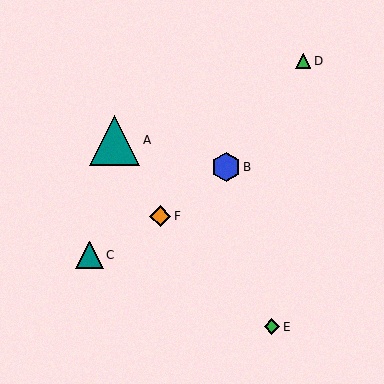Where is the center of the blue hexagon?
The center of the blue hexagon is at (226, 167).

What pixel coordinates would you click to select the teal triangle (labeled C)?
Click at (90, 255) to select the teal triangle C.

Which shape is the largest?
The teal triangle (labeled A) is the largest.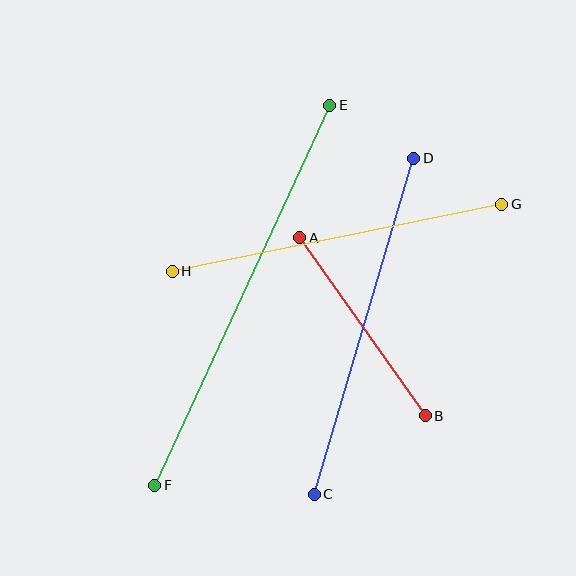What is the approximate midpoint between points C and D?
The midpoint is at approximately (364, 326) pixels.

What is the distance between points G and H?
The distance is approximately 336 pixels.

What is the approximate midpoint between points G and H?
The midpoint is at approximately (337, 238) pixels.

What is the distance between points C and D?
The distance is approximately 350 pixels.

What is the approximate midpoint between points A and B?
The midpoint is at approximately (362, 327) pixels.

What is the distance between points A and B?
The distance is approximately 218 pixels.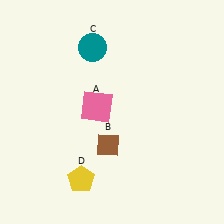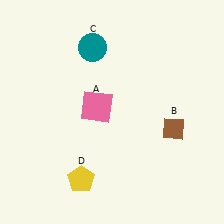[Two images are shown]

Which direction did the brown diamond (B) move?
The brown diamond (B) moved right.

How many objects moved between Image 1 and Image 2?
1 object moved between the two images.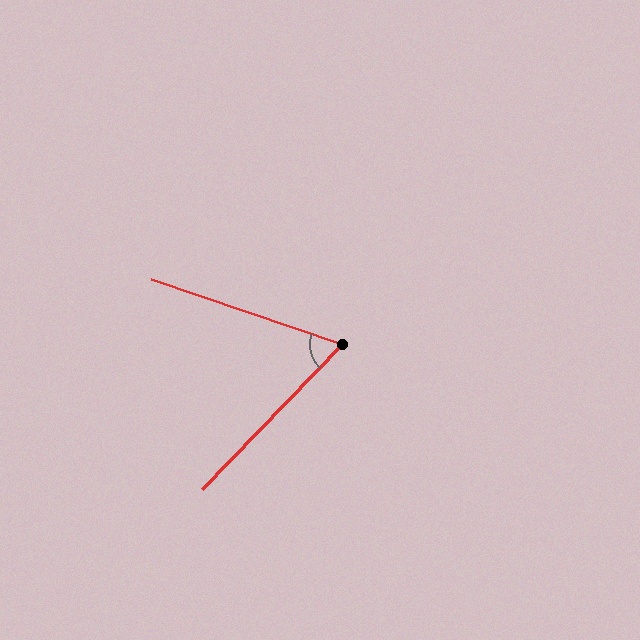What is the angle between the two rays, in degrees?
Approximately 65 degrees.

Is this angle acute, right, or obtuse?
It is acute.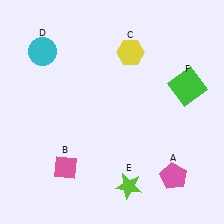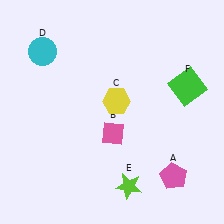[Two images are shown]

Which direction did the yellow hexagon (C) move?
The yellow hexagon (C) moved down.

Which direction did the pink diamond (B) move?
The pink diamond (B) moved right.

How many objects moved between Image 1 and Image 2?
2 objects moved between the two images.